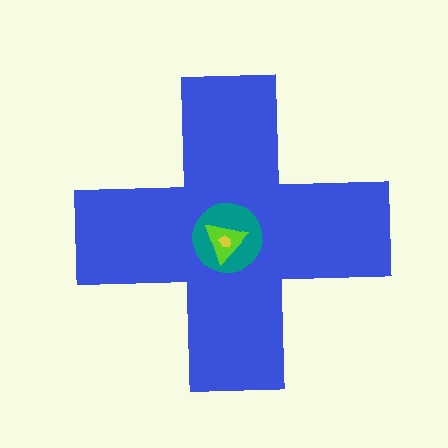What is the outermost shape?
The blue cross.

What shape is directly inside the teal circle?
The lime triangle.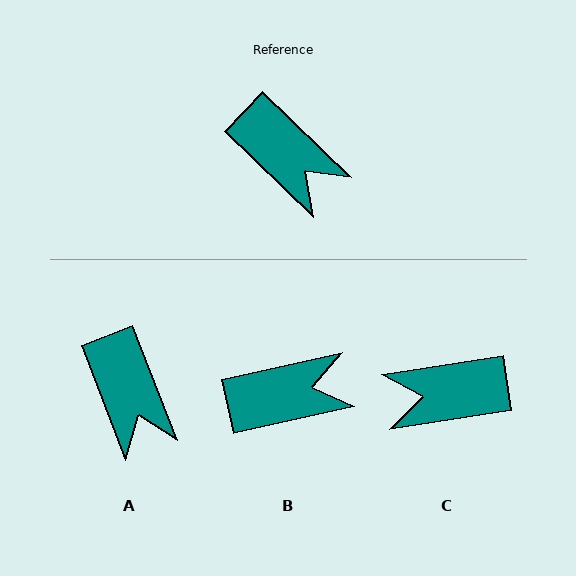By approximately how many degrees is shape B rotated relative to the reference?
Approximately 57 degrees counter-clockwise.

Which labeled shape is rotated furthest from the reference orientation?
C, about 127 degrees away.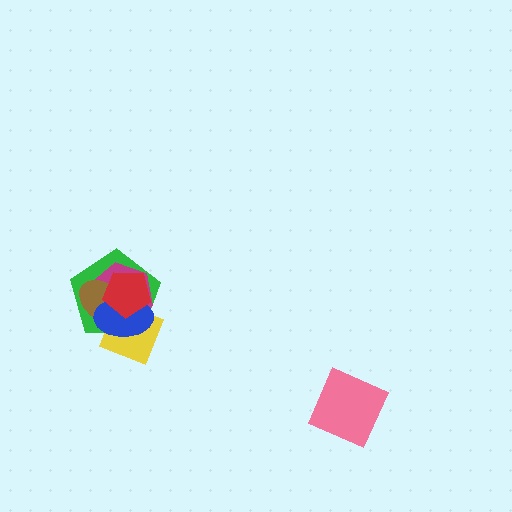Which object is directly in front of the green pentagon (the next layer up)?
The yellow diamond is directly in front of the green pentagon.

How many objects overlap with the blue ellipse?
5 objects overlap with the blue ellipse.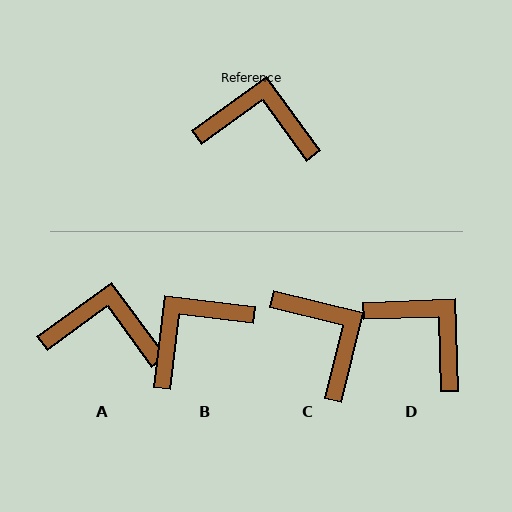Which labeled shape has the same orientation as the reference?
A.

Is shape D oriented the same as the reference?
No, it is off by about 34 degrees.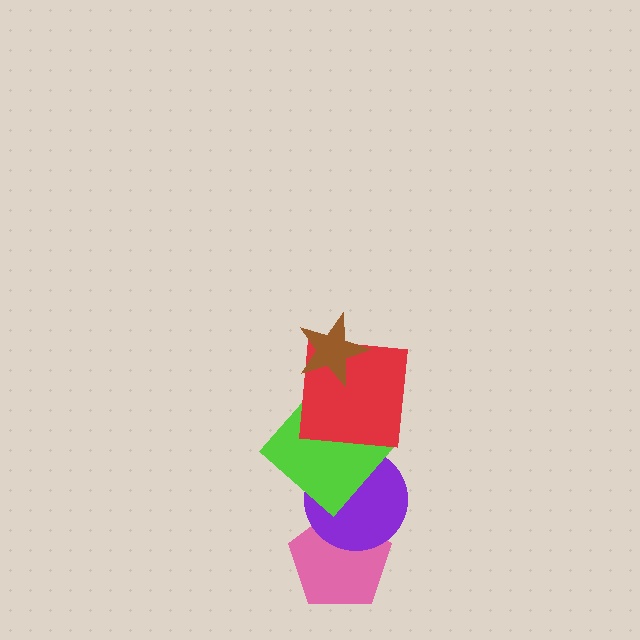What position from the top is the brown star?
The brown star is 1st from the top.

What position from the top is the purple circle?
The purple circle is 4th from the top.